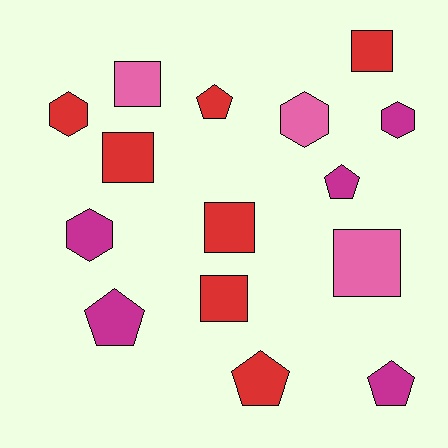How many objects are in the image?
There are 15 objects.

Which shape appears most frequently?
Square, with 6 objects.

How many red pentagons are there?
There are 2 red pentagons.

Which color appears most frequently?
Red, with 7 objects.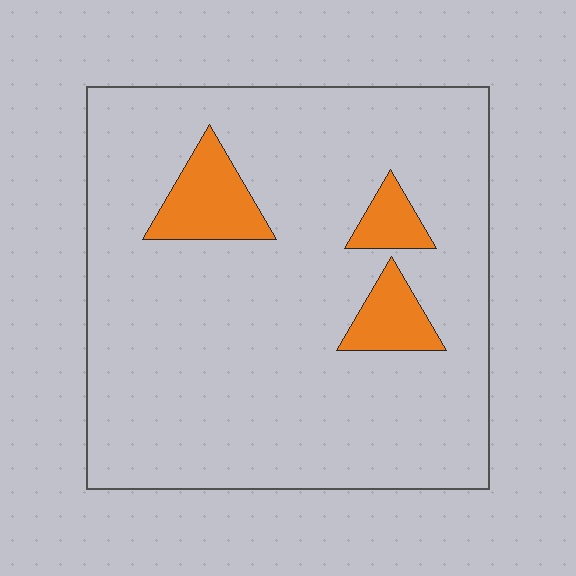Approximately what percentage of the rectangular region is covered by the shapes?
Approximately 10%.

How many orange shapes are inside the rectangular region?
3.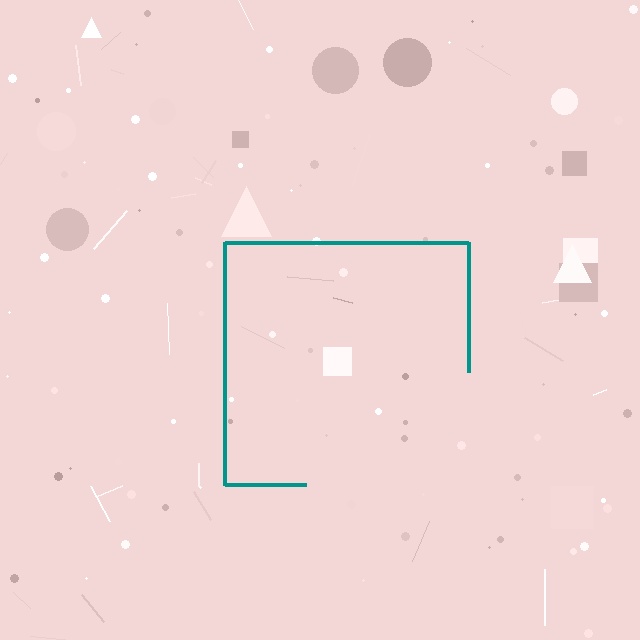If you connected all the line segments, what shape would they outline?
They would outline a square.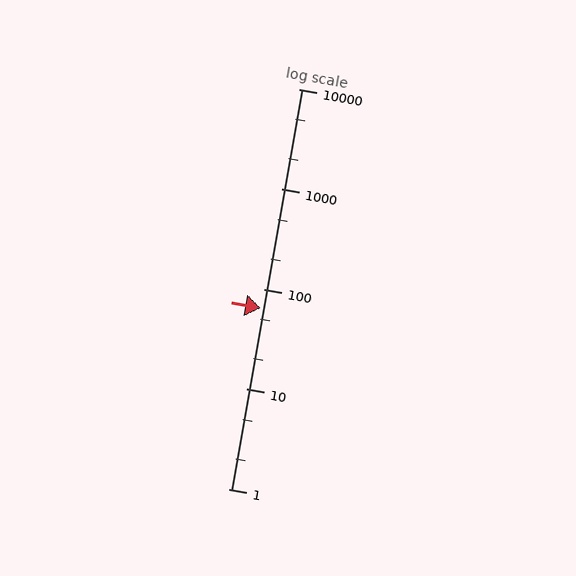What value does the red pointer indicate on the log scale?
The pointer indicates approximately 64.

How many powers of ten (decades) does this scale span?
The scale spans 4 decades, from 1 to 10000.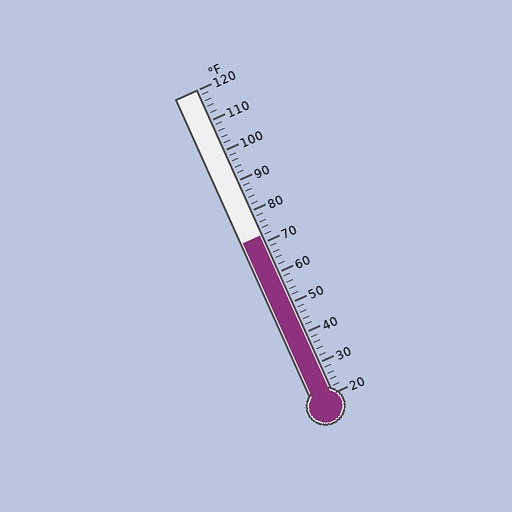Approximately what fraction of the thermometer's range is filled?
The thermometer is filled to approximately 50% of its range.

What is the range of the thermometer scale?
The thermometer scale ranges from 20°F to 120°F.